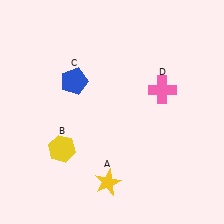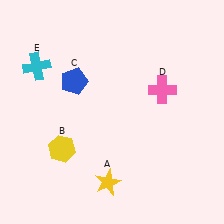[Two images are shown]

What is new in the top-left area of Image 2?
A cyan cross (E) was added in the top-left area of Image 2.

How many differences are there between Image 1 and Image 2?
There is 1 difference between the two images.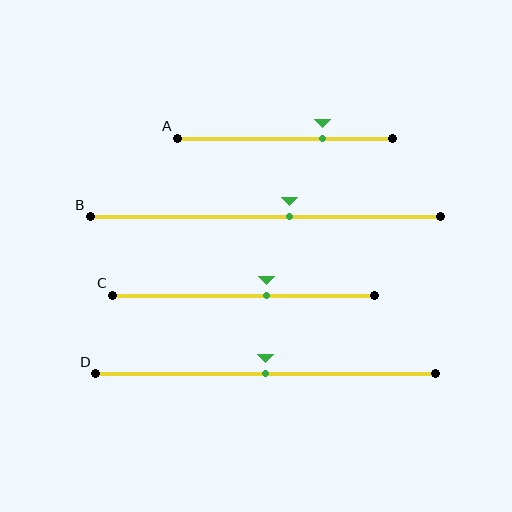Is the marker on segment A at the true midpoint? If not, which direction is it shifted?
No, the marker on segment A is shifted to the right by about 18% of the segment length.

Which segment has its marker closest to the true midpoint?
Segment D has its marker closest to the true midpoint.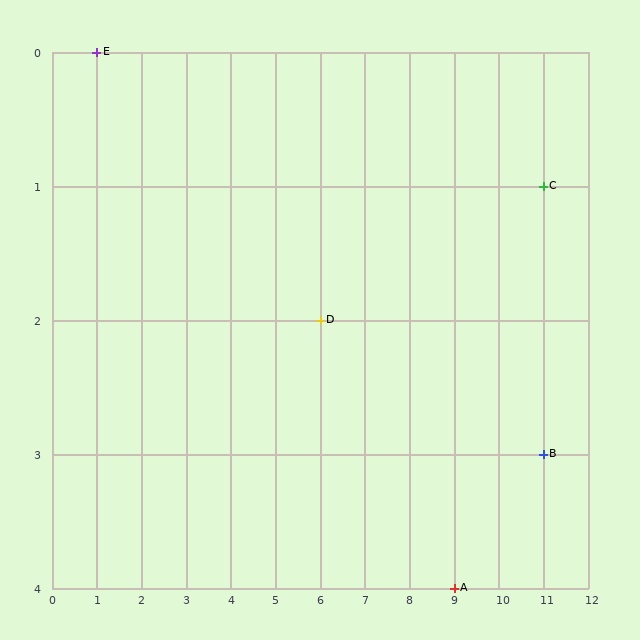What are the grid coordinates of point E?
Point E is at grid coordinates (1, 0).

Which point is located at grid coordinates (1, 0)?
Point E is at (1, 0).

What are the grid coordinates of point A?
Point A is at grid coordinates (9, 4).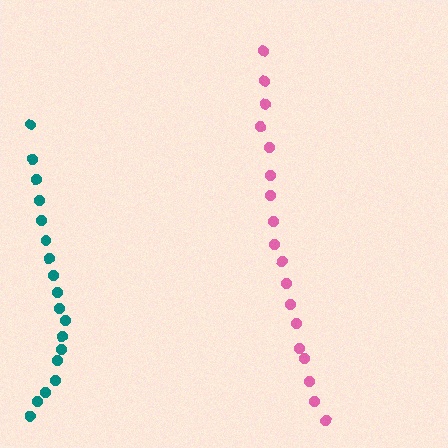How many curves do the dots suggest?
There are 2 distinct paths.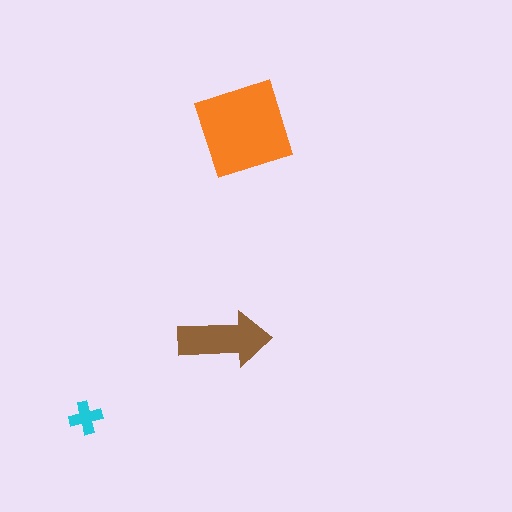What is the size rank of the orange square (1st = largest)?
1st.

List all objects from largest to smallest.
The orange square, the brown arrow, the cyan cross.